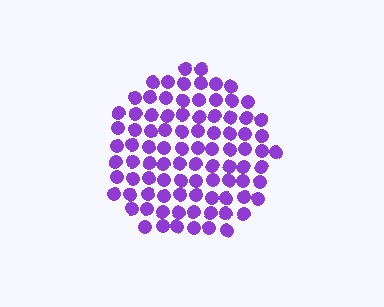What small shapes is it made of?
It is made of small circles.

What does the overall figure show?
The overall figure shows a circle.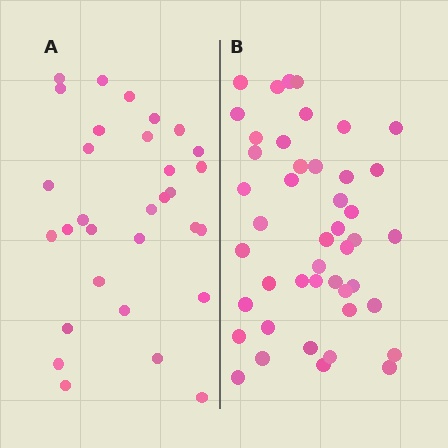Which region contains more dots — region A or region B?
Region B (the right region) has more dots.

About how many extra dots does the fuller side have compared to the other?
Region B has approximately 15 more dots than region A.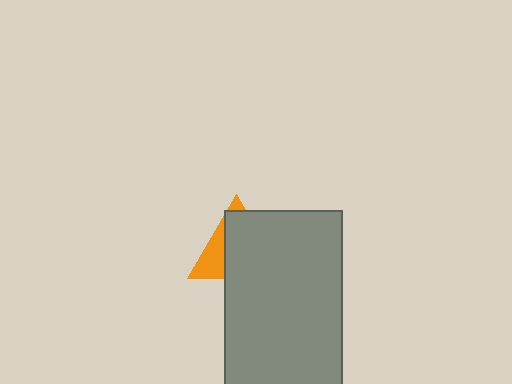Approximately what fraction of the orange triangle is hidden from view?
Roughly 69% of the orange triangle is hidden behind the gray rectangle.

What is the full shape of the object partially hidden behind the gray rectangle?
The partially hidden object is an orange triangle.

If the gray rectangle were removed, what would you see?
You would see the complete orange triangle.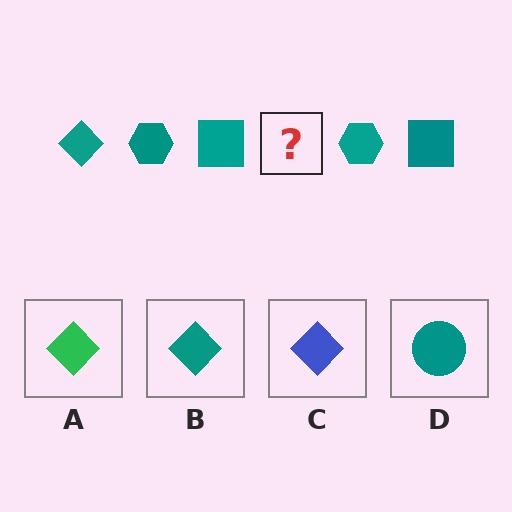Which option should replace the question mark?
Option B.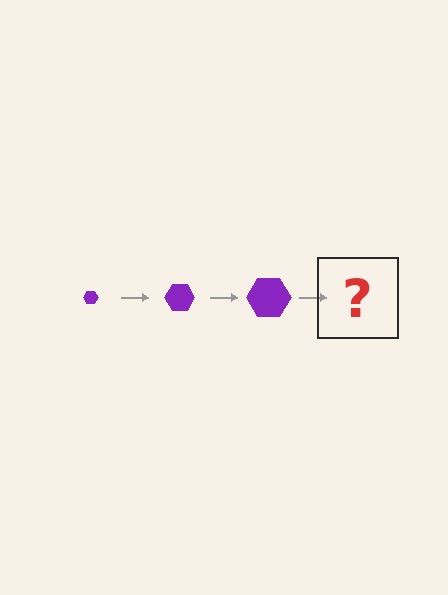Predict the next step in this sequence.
The next step is a purple hexagon, larger than the previous one.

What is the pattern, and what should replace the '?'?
The pattern is that the hexagon gets progressively larger each step. The '?' should be a purple hexagon, larger than the previous one.